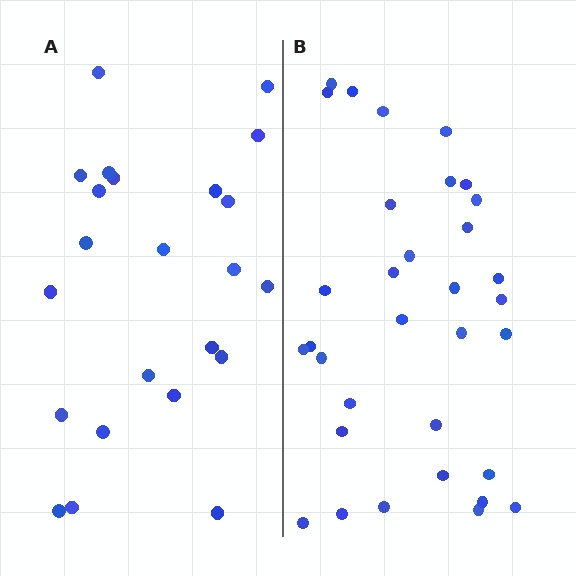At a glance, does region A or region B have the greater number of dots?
Region B (the right region) has more dots.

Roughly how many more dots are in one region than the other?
Region B has roughly 10 or so more dots than region A.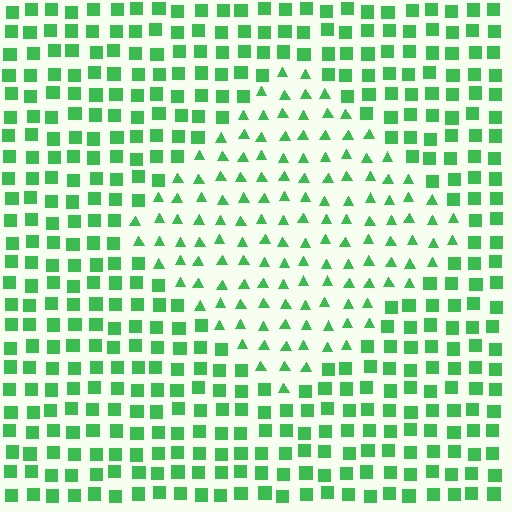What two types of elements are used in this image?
The image uses triangles inside the diamond region and squares outside it.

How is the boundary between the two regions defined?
The boundary is defined by a change in element shape: triangles inside vs. squares outside. All elements share the same color and spacing.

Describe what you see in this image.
The image is filled with small green elements arranged in a uniform grid. A diamond-shaped region contains triangles, while the surrounding area contains squares. The boundary is defined purely by the change in element shape.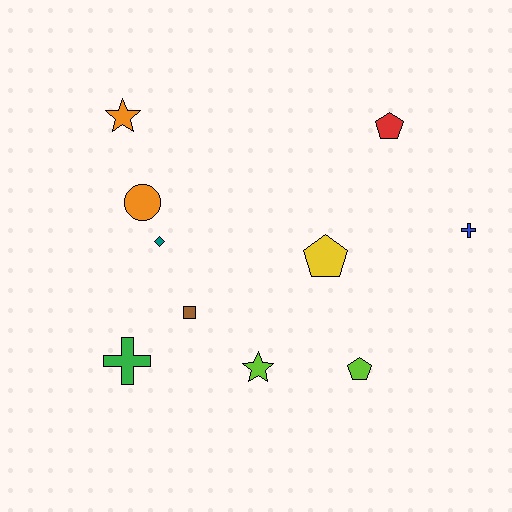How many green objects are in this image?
There is 1 green object.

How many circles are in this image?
There is 1 circle.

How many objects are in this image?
There are 10 objects.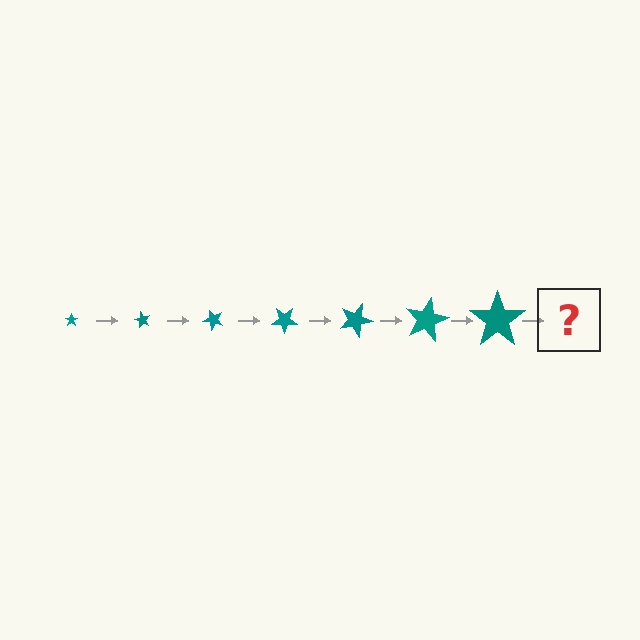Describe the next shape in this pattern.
It should be a star, larger than the previous one and rotated 420 degrees from the start.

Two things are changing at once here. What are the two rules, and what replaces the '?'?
The two rules are that the star grows larger each step and it rotates 60 degrees each step. The '?' should be a star, larger than the previous one and rotated 420 degrees from the start.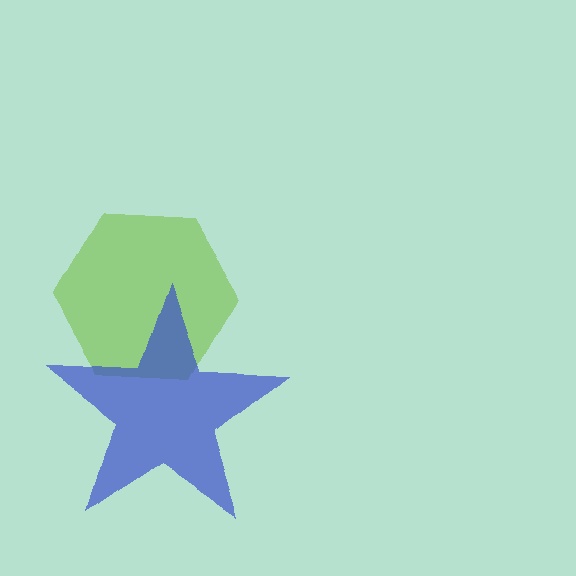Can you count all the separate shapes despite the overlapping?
Yes, there are 2 separate shapes.